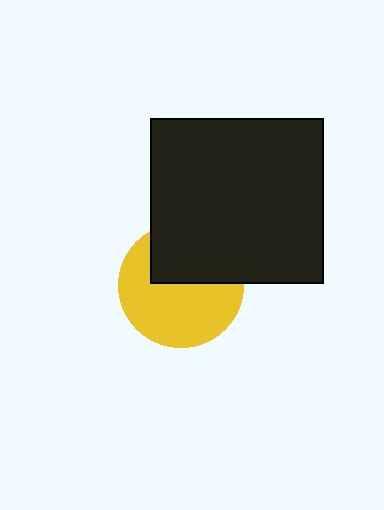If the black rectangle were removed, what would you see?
You would see the complete yellow circle.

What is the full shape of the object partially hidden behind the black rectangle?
The partially hidden object is a yellow circle.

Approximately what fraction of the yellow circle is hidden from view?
Roughly 39% of the yellow circle is hidden behind the black rectangle.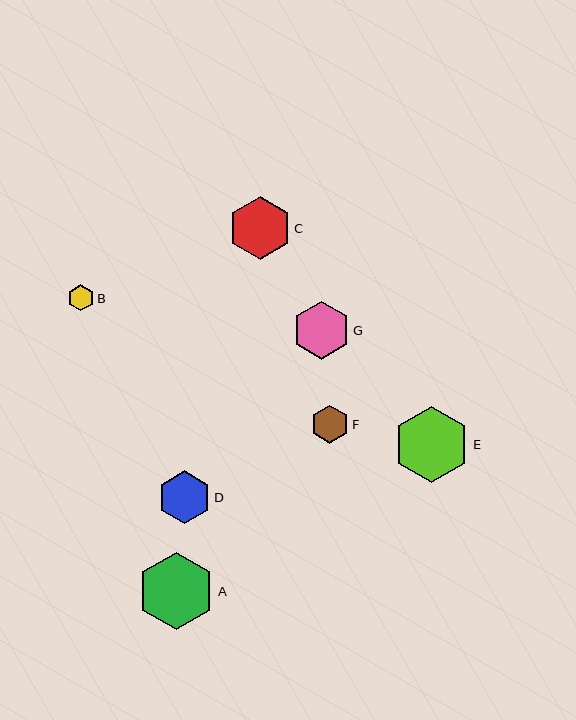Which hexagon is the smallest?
Hexagon B is the smallest with a size of approximately 26 pixels.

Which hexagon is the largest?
Hexagon A is the largest with a size of approximately 77 pixels.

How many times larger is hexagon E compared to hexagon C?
Hexagon E is approximately 1.2 times the size of hexagon C.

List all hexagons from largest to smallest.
From largest to smallest: A, E, C, G, D, F, B.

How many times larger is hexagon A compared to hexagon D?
Hexagon A is approximately 1.4 times the size of hexagon D.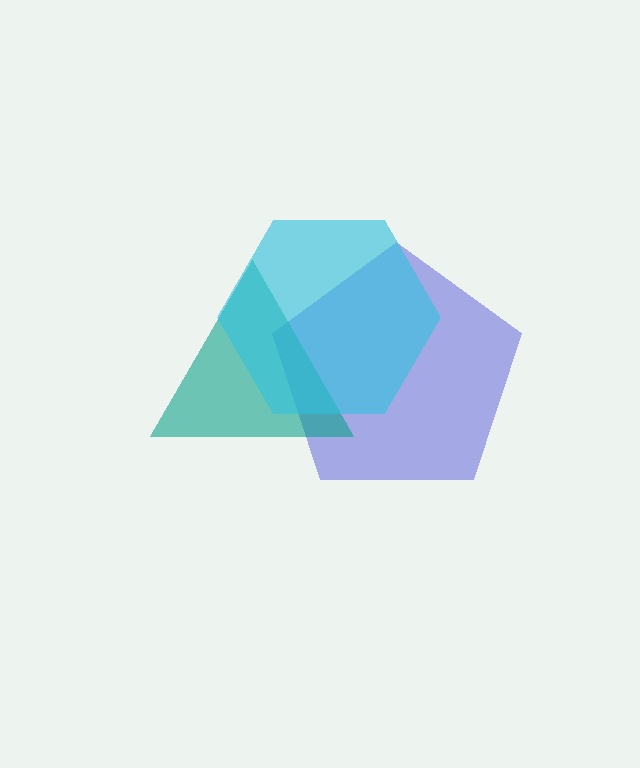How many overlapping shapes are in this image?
There are 3 overlapping shapes in the image.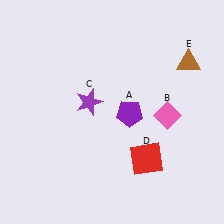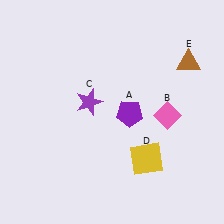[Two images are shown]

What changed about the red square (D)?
In Image 1, D is red. In Image 2, it changed to yellow.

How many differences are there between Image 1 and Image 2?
There is 1 difference between the two images.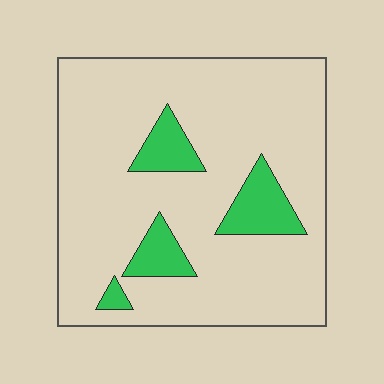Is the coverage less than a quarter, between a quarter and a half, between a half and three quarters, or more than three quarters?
Less than a quarter.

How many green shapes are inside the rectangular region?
4.